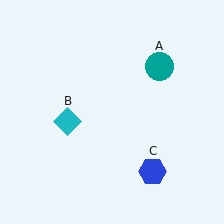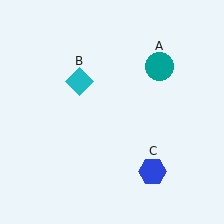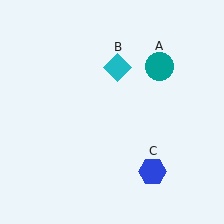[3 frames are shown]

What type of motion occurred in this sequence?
The cyan diamond (object B) rotated clockwise around the center of the scene.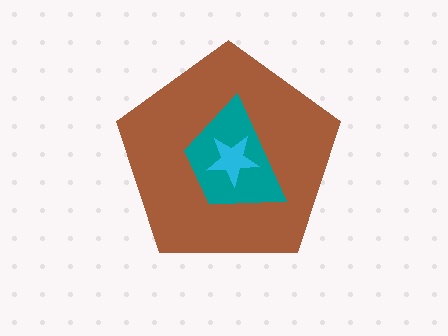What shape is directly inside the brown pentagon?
The teal trapezoid.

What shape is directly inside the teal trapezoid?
The cyan star.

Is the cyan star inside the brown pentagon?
Yes.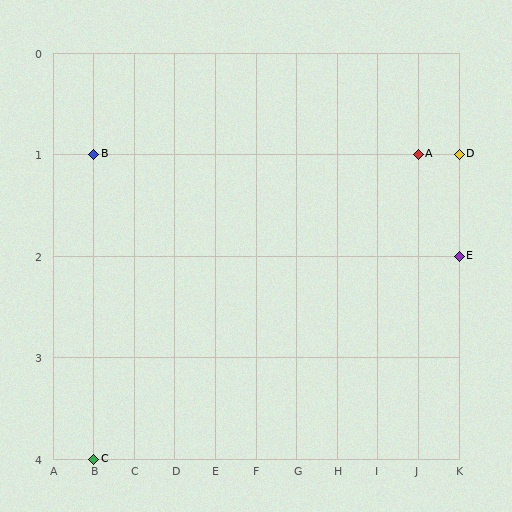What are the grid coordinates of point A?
Point A is at grid coordinates (J, 1).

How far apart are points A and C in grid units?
Points A and C are 8 columns and 3 rows apart (about 8.5 grid units diagonally).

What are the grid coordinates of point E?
Point E is at grid coordinates (K, 2).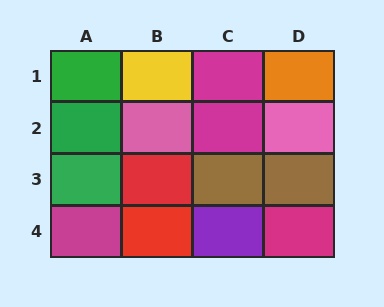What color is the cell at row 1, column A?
Green.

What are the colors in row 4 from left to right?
Magenta, red, purple, magenta.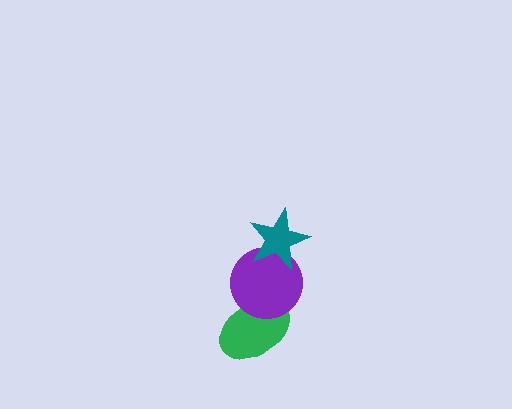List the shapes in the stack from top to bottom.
From top to bottom: the teal star, the purple circle, the green ellipse.